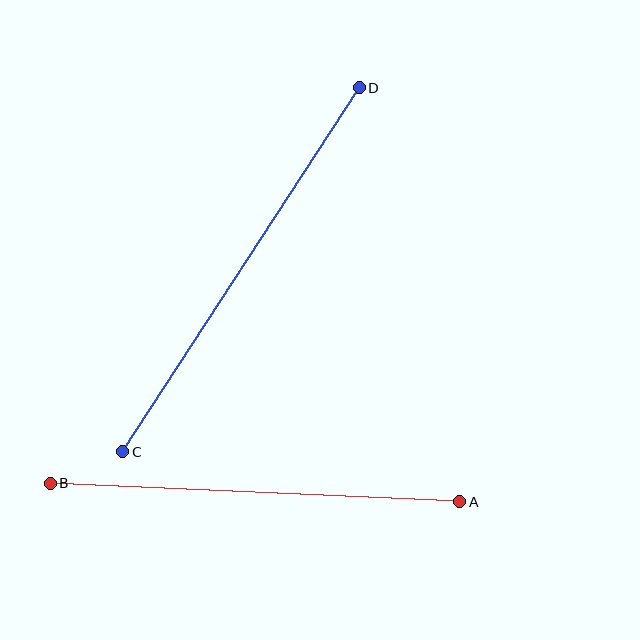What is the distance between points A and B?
The distance is approximately 410 pixels.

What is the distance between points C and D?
The distance is approximately 434 pixels.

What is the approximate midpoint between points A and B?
The midpoint is at approximately (255, 492) pixels.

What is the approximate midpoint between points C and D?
The midpoint is at approximately (241, 270) pixels.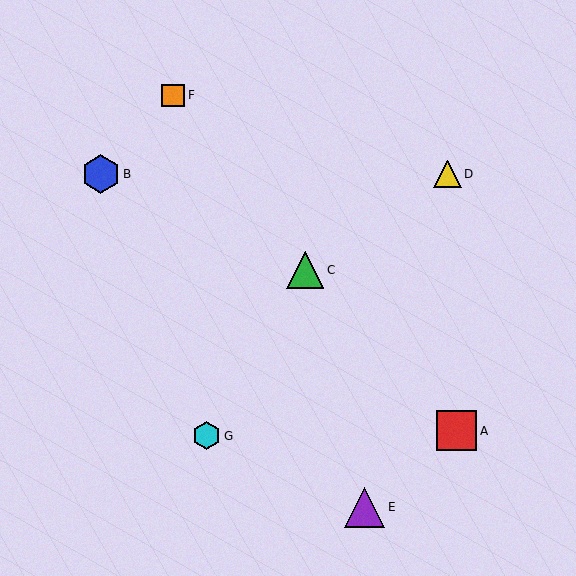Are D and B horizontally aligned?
Yes, both are at y≈174.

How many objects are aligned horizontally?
2 objects (B, D) are aligned horizontally.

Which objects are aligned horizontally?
Objects B, D are aligned horizontally.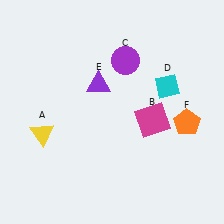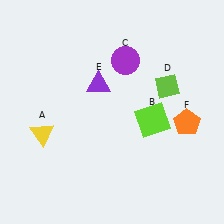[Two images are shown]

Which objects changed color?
B changed from magenta to lime. D changed from cyan to lime.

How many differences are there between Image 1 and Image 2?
There are 2 differences between the two images.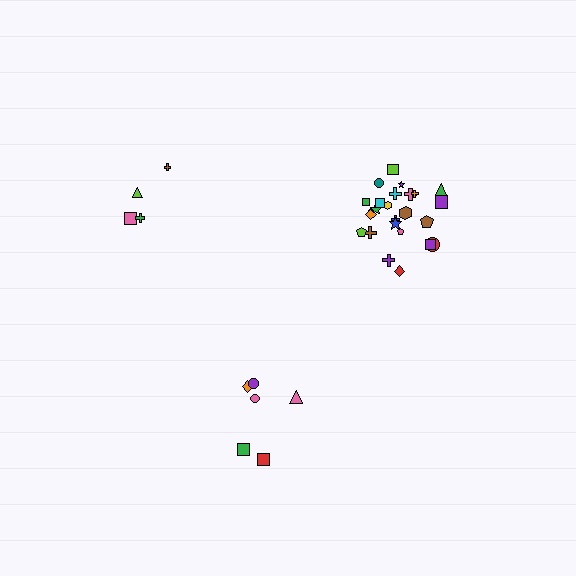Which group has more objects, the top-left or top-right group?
The top-right group.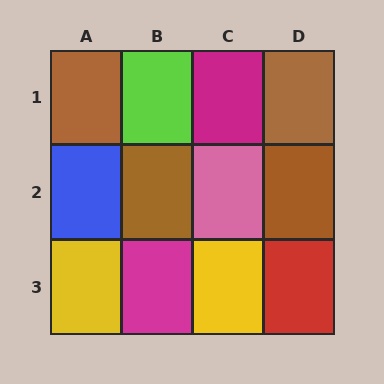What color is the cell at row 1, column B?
Lime.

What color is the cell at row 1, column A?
Brown.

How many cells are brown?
4 cells are brown.